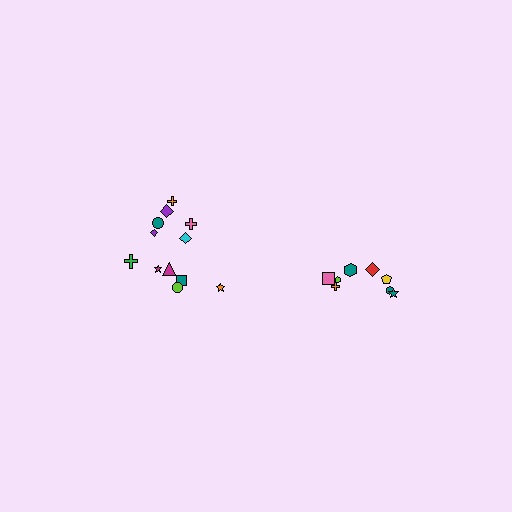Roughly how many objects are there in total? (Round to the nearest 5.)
Roughly 20 objects in total.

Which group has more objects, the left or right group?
The left group.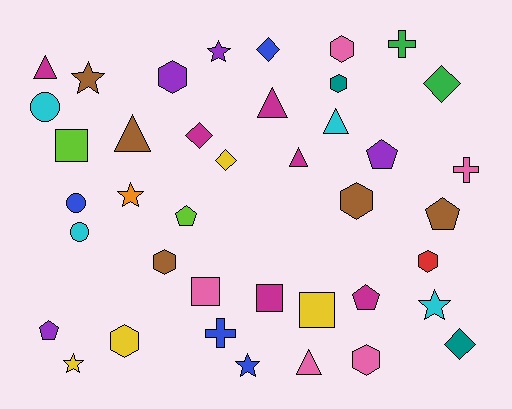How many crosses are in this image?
There are 3 crosses.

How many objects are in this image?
There are 40 objects.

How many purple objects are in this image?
There are 4 purple objects.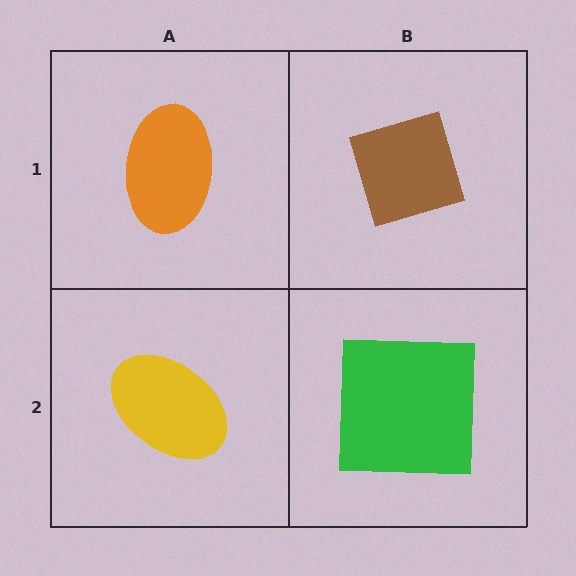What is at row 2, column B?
A green square.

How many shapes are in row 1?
2 shapes.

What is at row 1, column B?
A brown diamond.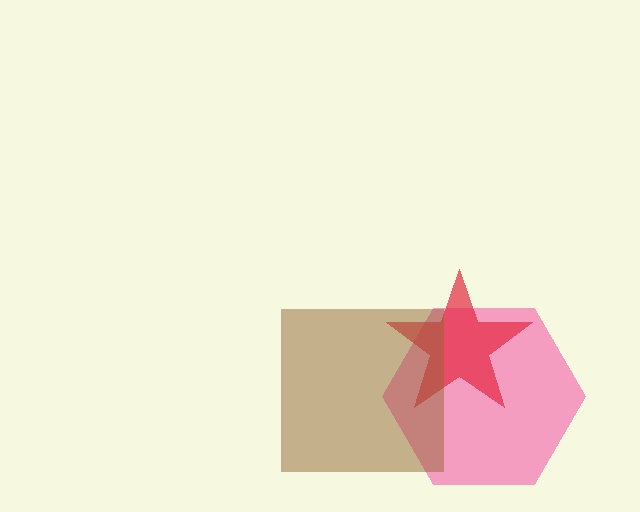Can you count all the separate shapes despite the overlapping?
Yes, there are 3 separate shapes.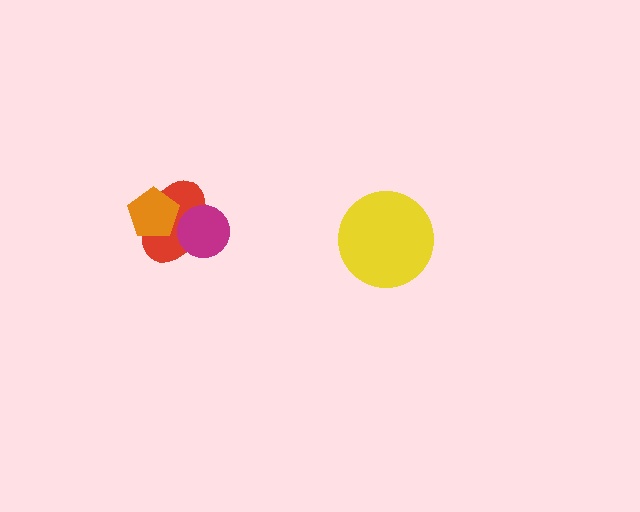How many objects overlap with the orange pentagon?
1 object overlaps with the orange pentagon.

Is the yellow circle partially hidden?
No, no other shape covers it.